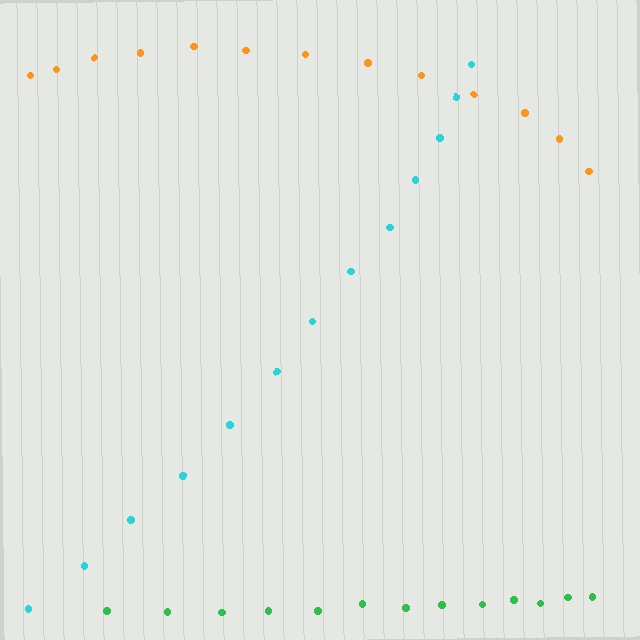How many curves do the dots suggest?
There are 3 distinct paths.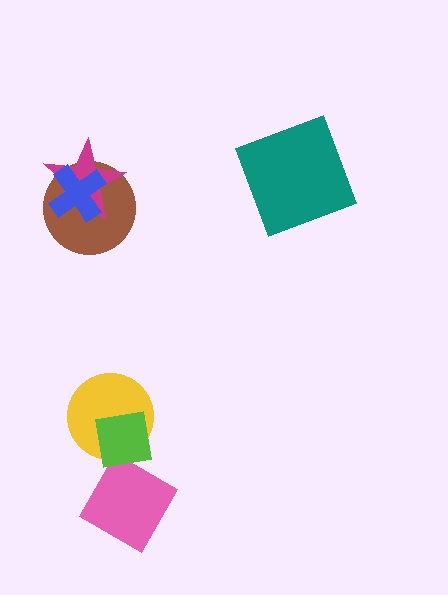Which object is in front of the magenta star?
The blue cross is in front of the magenta star.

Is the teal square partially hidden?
No, no other shape covers it.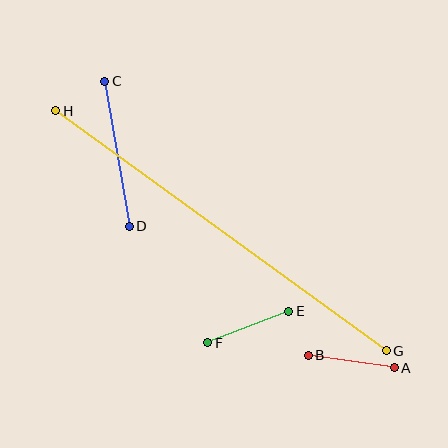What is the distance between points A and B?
The distance is approximately 87 pixels.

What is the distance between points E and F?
The distance is approximately 87 pixels.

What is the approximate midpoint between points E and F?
The midpoint is at approximately (248, 327) pixels.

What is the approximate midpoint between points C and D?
The midpoint is at approximately (117, 154) pixels.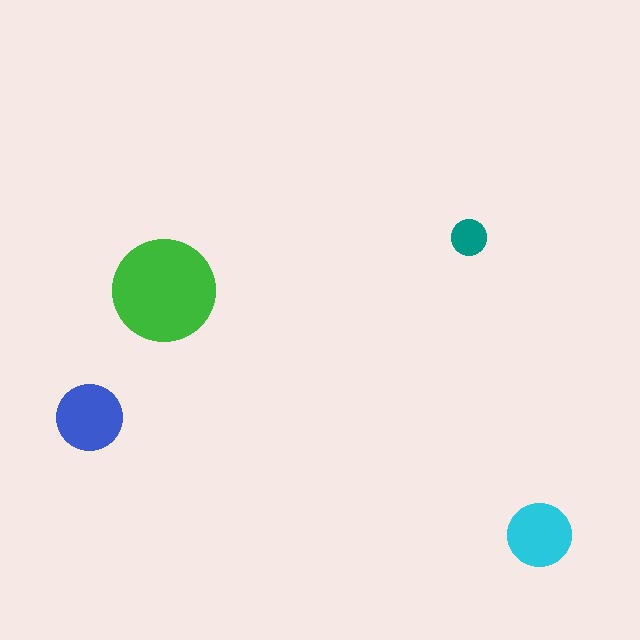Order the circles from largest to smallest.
the green one, the blue one, the cyan one, the teal one.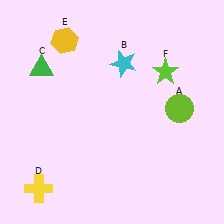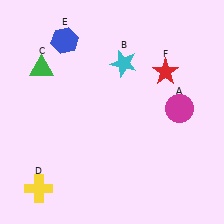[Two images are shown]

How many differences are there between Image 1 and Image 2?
There are 3 differences between the two images.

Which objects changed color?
A changed from lime to magenta. E changed from yellow to blue. F changed from lime to red.